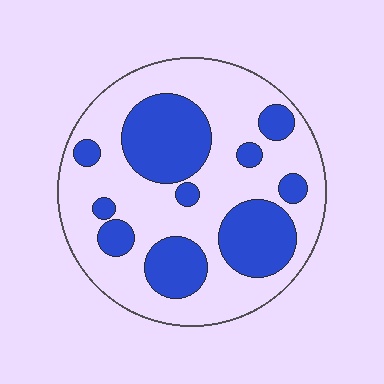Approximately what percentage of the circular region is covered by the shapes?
Approximately 35%.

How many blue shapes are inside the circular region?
10.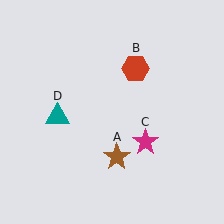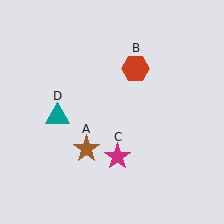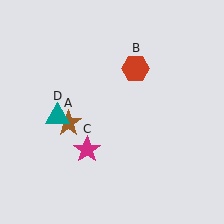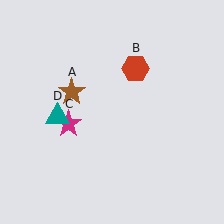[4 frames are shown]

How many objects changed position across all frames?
2 objects changed position: brown star (object A), magenta star (object C).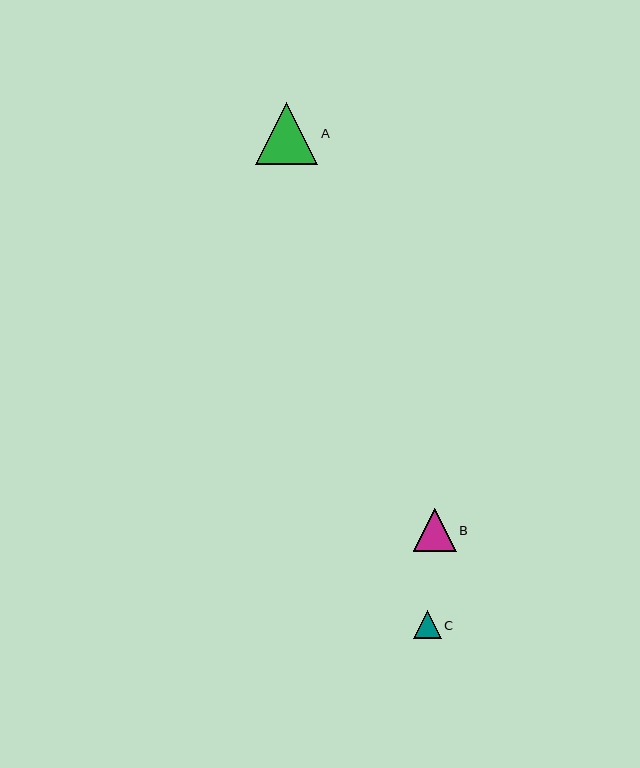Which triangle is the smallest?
Triangle C is the smallest with a size of approximately 28 pixels.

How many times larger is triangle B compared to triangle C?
Triangle B is approximately 1.6 times the size of triangle C.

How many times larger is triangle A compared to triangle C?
Triangle A is approximately 2.3 times the size of triangle C.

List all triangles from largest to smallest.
From largest to smallest: A, B, C.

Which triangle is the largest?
Triangle A is the largest with a size of approximately 62 pixels.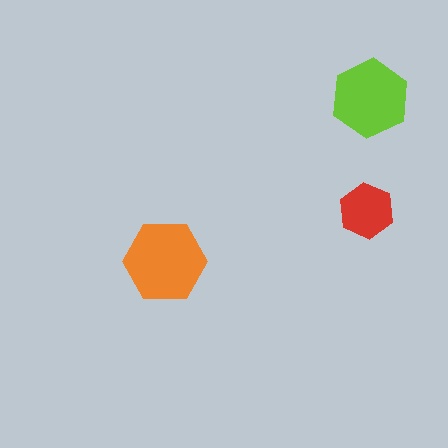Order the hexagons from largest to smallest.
the orange one, the lime one, the red one.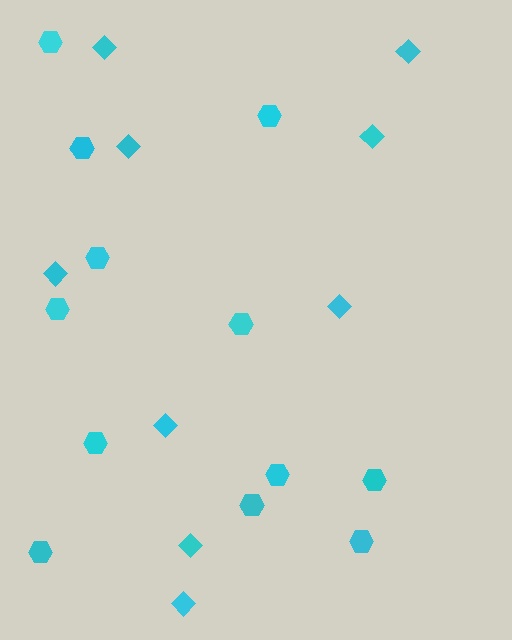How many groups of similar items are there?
There are 2 groups: one group of diamonds (9) and one group of hexagons (12).